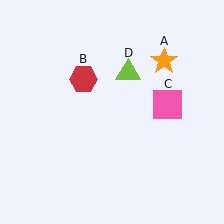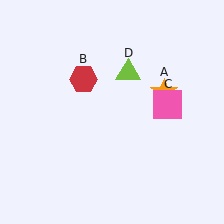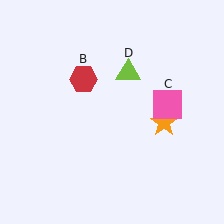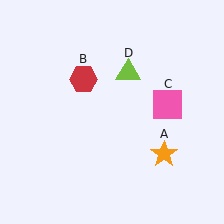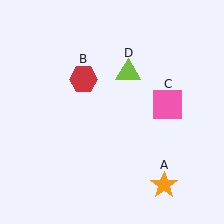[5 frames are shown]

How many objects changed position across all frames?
1 object changed position: orange star (object A).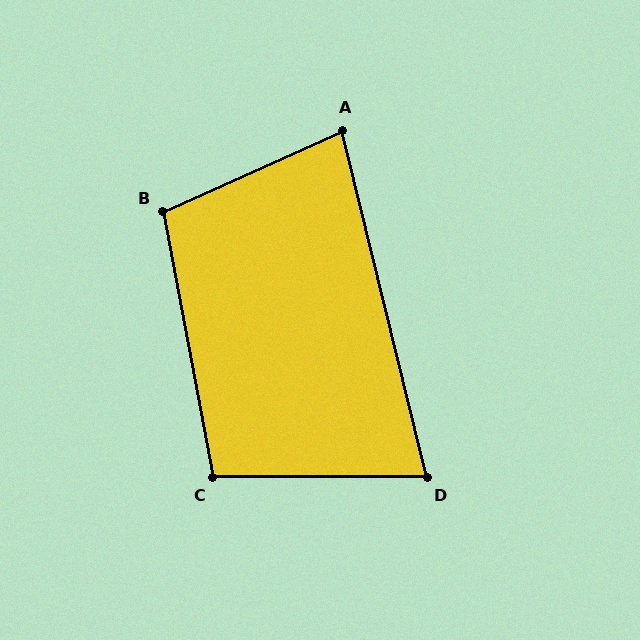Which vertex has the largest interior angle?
B, at approximately 104 degrees.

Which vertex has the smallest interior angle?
D, at approximately 76 degrees.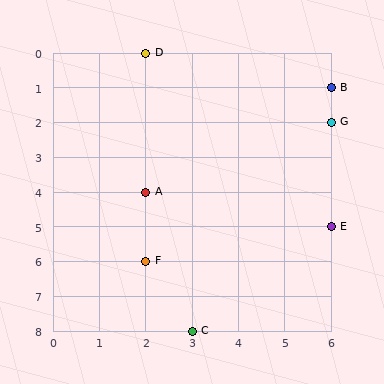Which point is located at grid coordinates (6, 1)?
Point B is at (6, 1).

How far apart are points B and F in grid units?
Points B and F are 4 columns and 5 rows apart (about 6.4 grid units diagonally).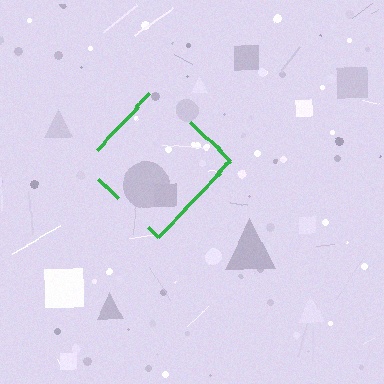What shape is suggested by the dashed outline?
The dashed outline suggests a diamond.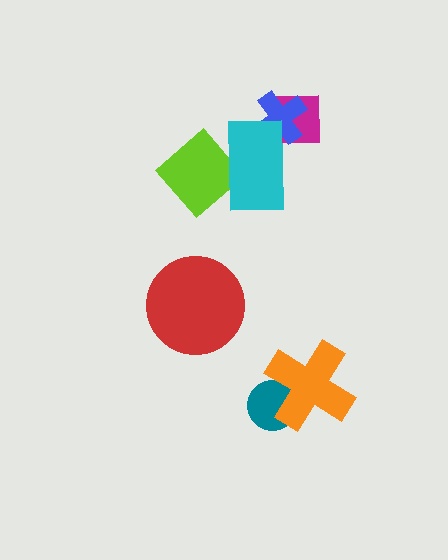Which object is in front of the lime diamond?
The cyan rectangle is in front of the lime diamond.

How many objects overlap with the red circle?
0 objects overlap with the red circle.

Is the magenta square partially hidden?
Yes, it is partially covered by another shape.